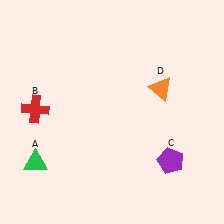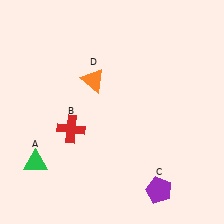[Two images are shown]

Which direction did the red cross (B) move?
The red cross (B) moved right.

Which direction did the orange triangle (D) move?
The orange triangle (D) moved left.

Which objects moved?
The objects that moved are: the red cross (B), the purple pentagon (C), the orange triangle (D).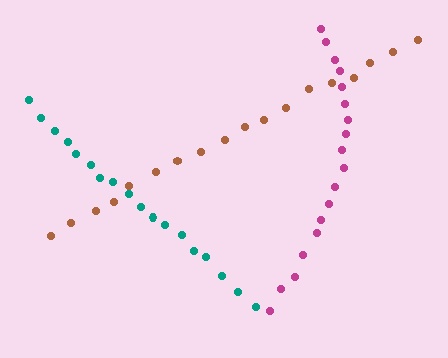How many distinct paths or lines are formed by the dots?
There are 3 distinct paths.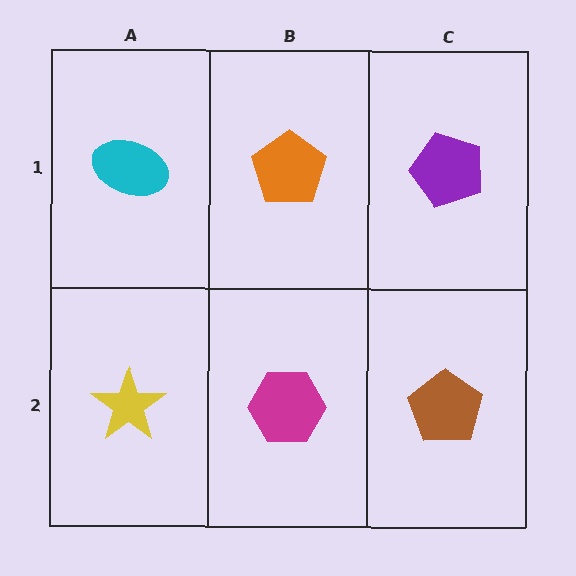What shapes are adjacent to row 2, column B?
An orange pentagon (row 1, column B), a yellow star (row 2, column A), a brown pentagon (row 2, column C).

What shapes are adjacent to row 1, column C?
A brown pentagon (row 2, column C), an orange pentagon (row 1, column B).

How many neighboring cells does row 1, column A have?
2.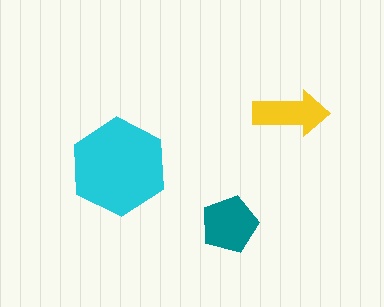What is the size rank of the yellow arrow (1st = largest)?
3rd.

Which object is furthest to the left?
The cyan hexagon is leftmost.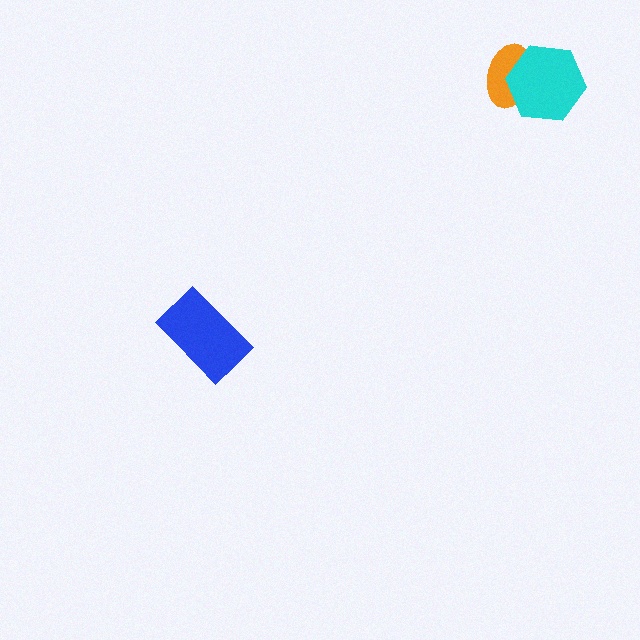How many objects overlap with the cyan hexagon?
1 object overlaps with the cyan hexagon.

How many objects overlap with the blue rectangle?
0 objects overlap with the blue rectangle.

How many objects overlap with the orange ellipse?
1 object overlaps with the orange ellipse.